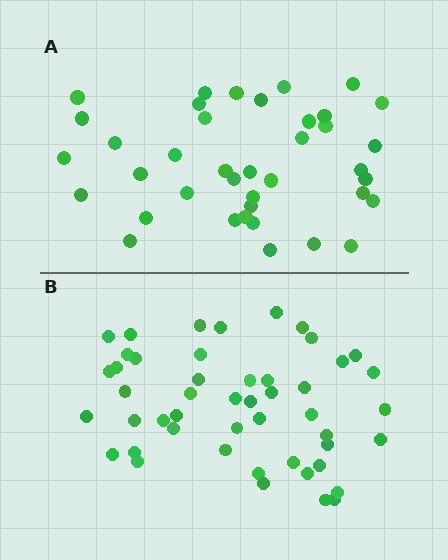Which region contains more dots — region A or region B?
Region B (the bottom region) has more dots.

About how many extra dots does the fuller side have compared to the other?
Region B has roughly 8 or so more dots than region A.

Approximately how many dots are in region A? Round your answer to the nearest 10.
About 40 dots. (The exact count is 39, which rounds to 40.)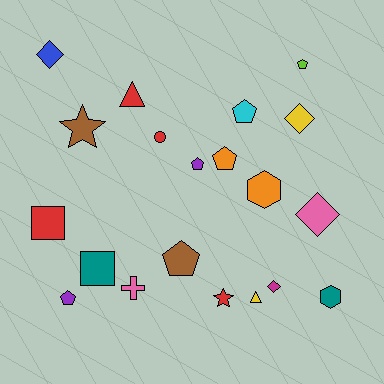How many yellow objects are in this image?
There are 2 yellow objects.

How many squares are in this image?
There are 2 squares.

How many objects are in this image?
There are 20 objects.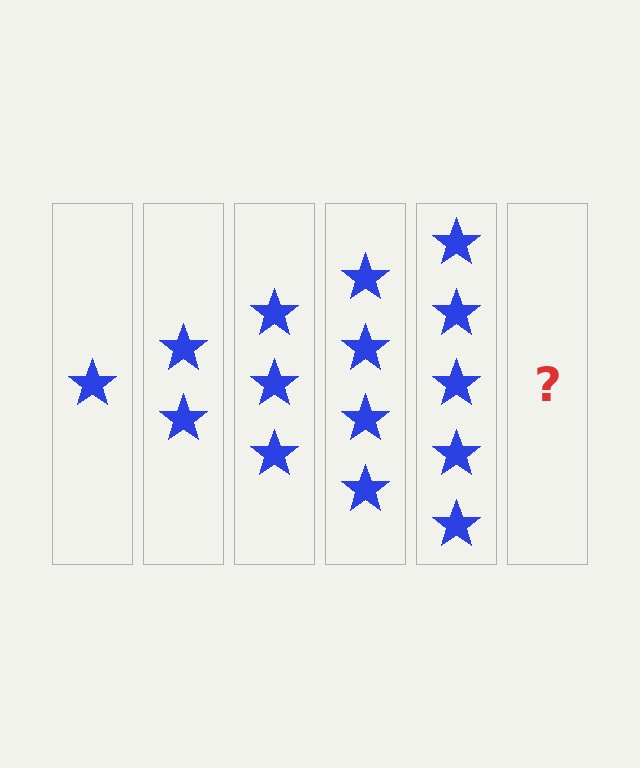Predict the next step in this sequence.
The next step is 6 stars.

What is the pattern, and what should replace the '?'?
The pattern is that each step adds one more star. The '?' should be 6 stars.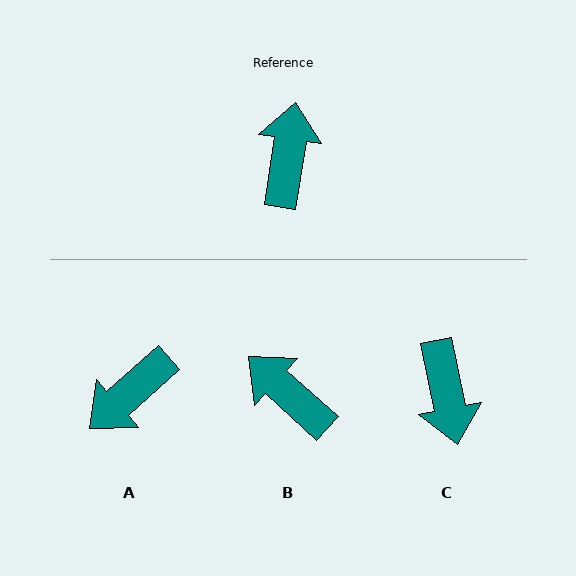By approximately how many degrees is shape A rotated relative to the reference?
Approximately 140 degrees counter-clockwise.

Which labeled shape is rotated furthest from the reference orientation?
C, about 160 degrees away.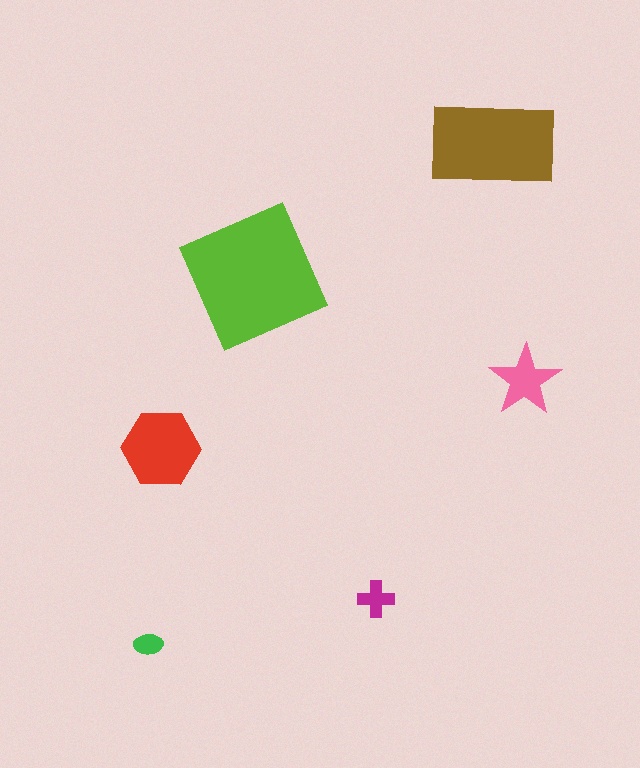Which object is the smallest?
The green ellipse.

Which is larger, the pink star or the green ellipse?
The pink star.